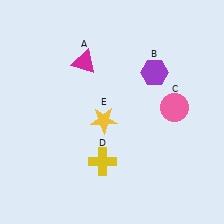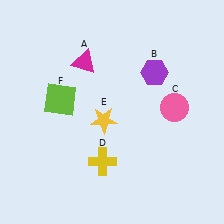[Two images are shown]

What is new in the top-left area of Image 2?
A lime square (F) was added in the top-left area of Image 2.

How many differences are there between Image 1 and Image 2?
There is 1 difference between the two images.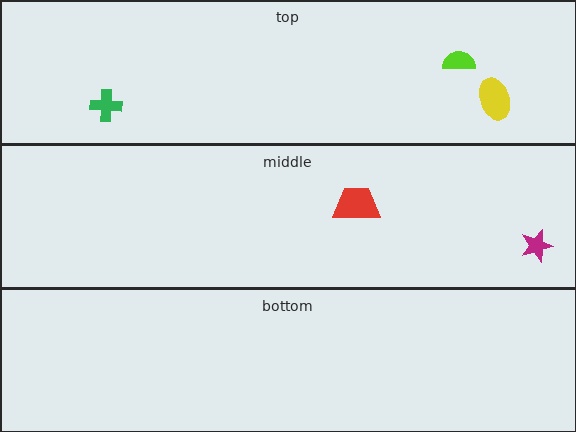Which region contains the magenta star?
The middle region.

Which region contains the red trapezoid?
The middle region.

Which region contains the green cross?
The top region.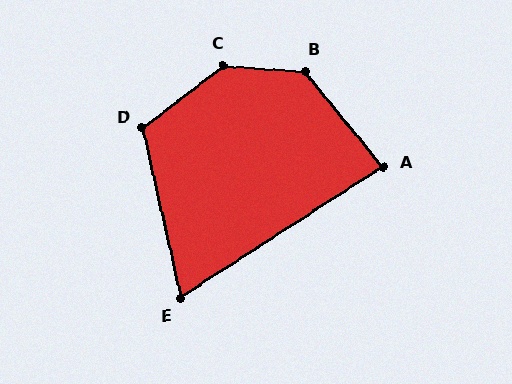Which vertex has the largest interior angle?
C, at approximately 139 degrees.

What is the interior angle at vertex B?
Approximately 133 degrees (obtuse).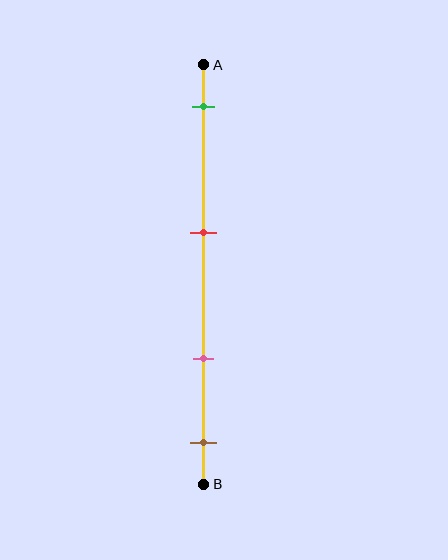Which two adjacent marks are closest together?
The pink and brown marks are the closest adjacent pair.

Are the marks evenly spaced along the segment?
No, the marks are not evenly spaced.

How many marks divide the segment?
There are 4 marks dividing the segment.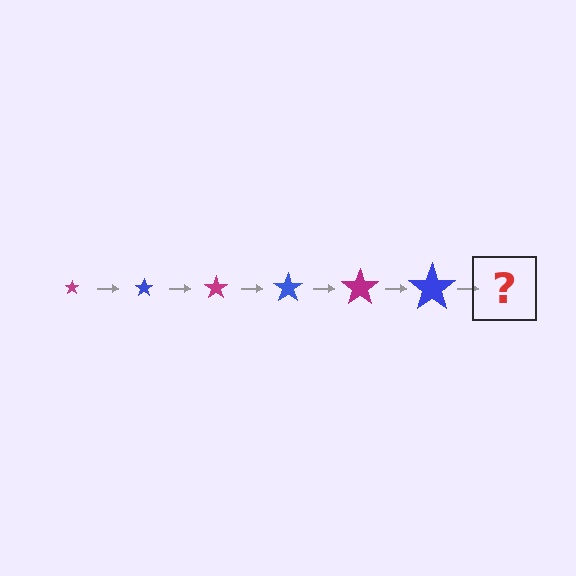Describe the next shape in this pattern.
It should be a magenta star, larger than the previous one.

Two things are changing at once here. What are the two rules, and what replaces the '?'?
The two rules are that the star grows larger each step and the color cycles through magenta and blue. The '?' should be a magenta star, larger than the previous one.